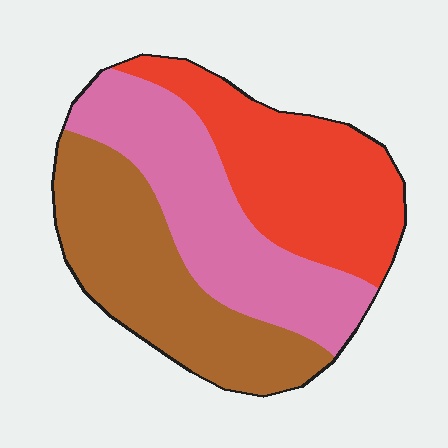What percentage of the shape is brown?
Brown covers around 35% of the shape.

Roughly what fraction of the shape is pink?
Pink covers roughly 35% of the shape.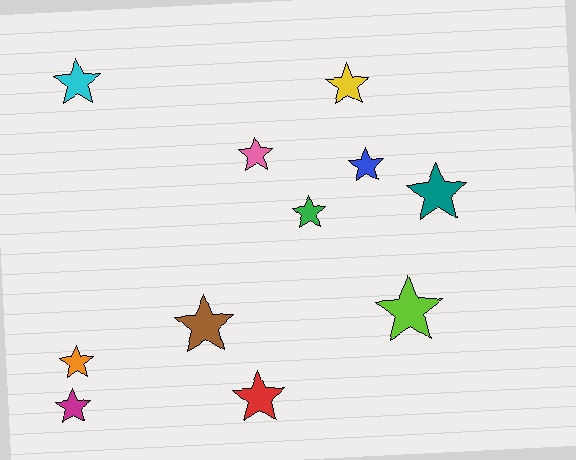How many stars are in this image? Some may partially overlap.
There are 11 stars.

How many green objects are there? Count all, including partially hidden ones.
There is 1 green object.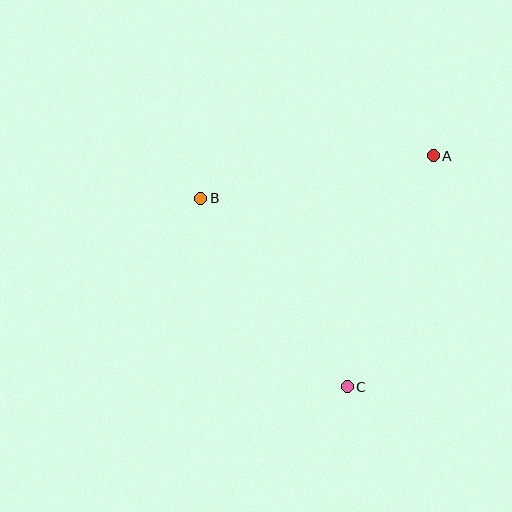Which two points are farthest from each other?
Points A and C are farthest from each other.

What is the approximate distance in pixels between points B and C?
The distance between B and C is approximately 239 pixels.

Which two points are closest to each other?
Points A and B are closest to each other.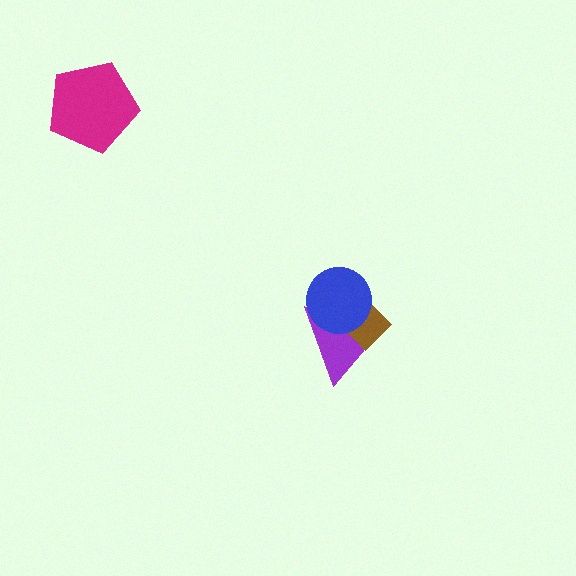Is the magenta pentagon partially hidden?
No, no other shape covers it.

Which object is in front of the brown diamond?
The blue circle is in front of the brown diamond.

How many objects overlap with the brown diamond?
2 objects overlap with the brown diamond.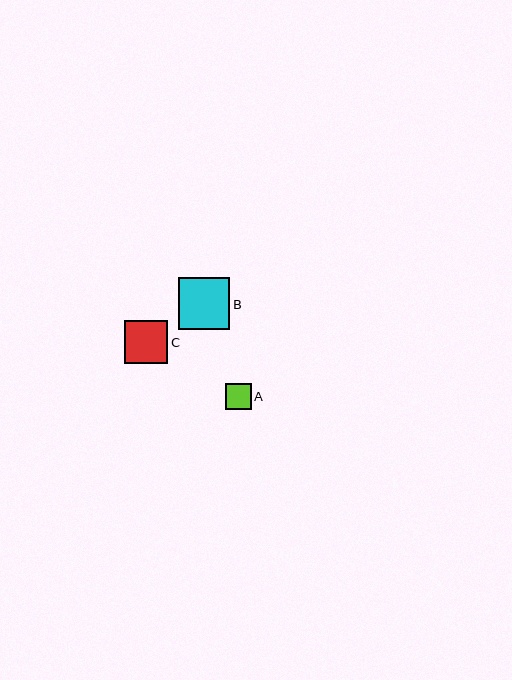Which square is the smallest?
Square A is the smallest with a size of approximately 26 pixels.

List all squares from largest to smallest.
From largest to smallest: B, C, A.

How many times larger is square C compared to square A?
Square C is approximately 1.7 times the size of square A.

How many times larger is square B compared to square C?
Square B is approximately 1.2 times the size of square C.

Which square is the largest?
Square B is the largest with a size of approximately 52 pixels.